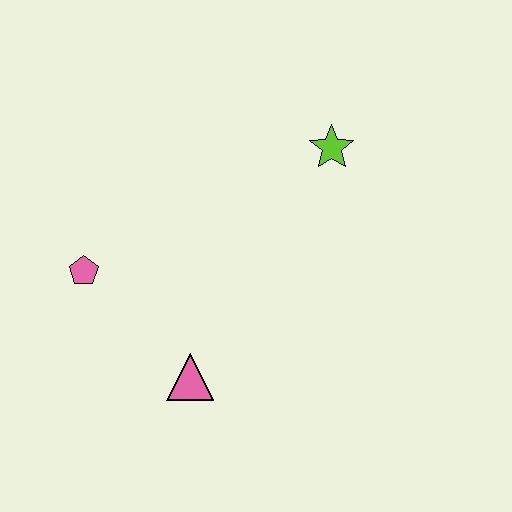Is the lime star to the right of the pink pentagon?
Yes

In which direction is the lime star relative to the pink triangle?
The lime star is above the pink triangle.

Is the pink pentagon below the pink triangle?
No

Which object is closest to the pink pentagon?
The pink triangle is closest to the pink pentagon.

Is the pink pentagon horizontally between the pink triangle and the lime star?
No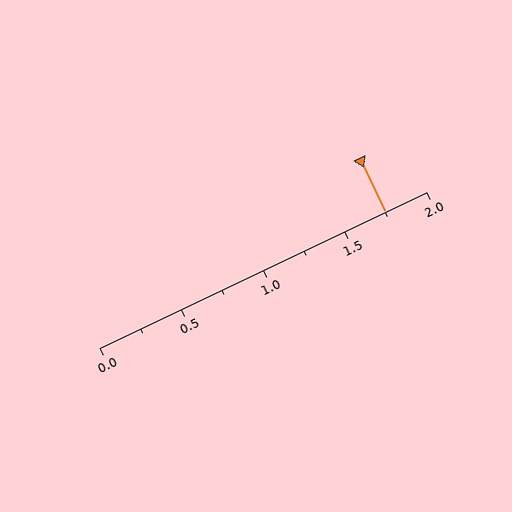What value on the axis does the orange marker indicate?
The marker indicates approximately 1.75.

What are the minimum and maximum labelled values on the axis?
The axis runs from 0.0 to 2.0.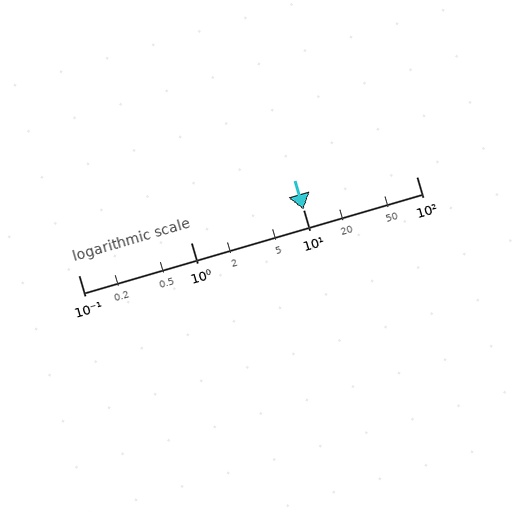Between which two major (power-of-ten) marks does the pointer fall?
The pointer is between 10 and 100.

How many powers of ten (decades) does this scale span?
The scale spans 3 decades, from 0.1 to 100.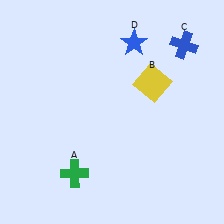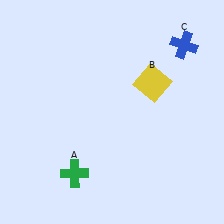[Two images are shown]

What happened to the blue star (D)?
The blue star (D) was removed in Image 2. It was in the top-right area of Image 1.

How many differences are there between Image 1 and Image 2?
There is 1 difference between the two images.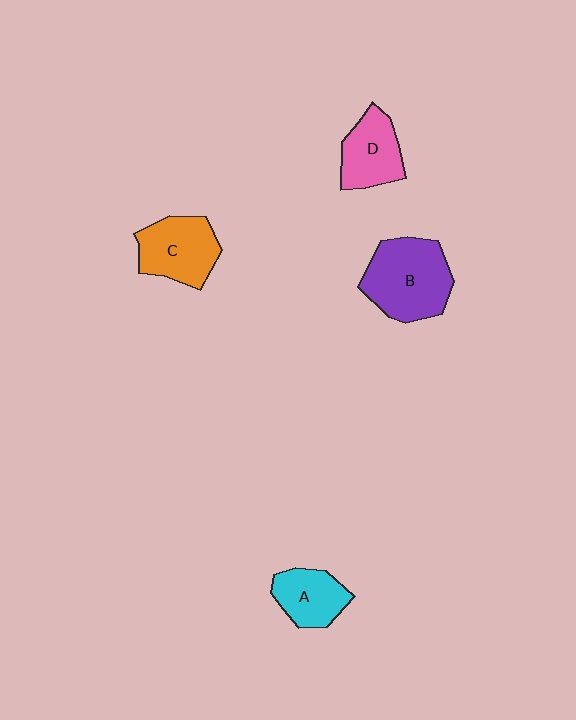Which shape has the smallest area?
Shape A (cyan).